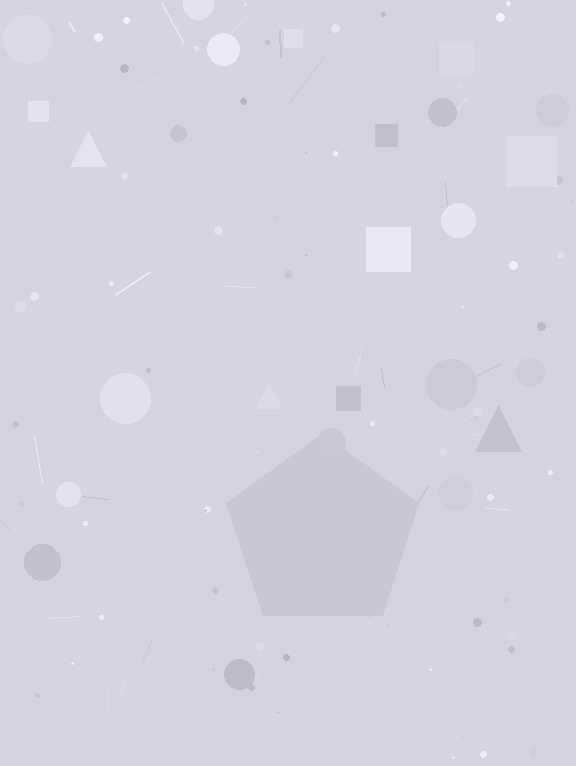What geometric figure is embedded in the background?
A pentagon is embedded in the background.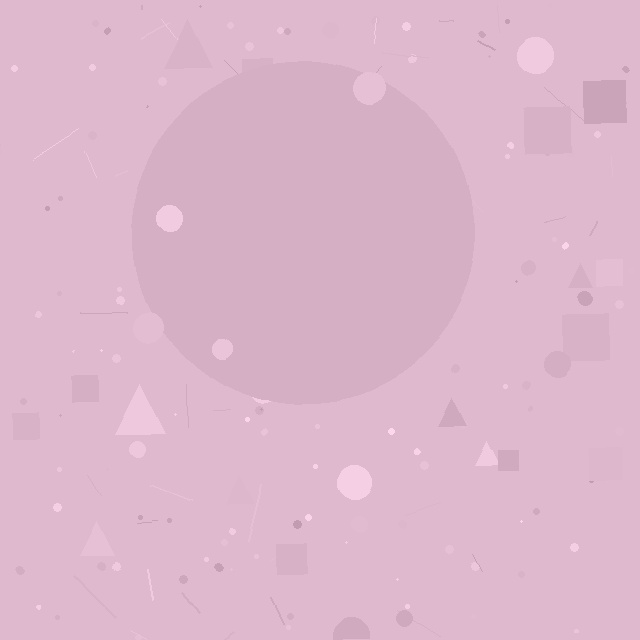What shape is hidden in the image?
A circle is hidden in the image.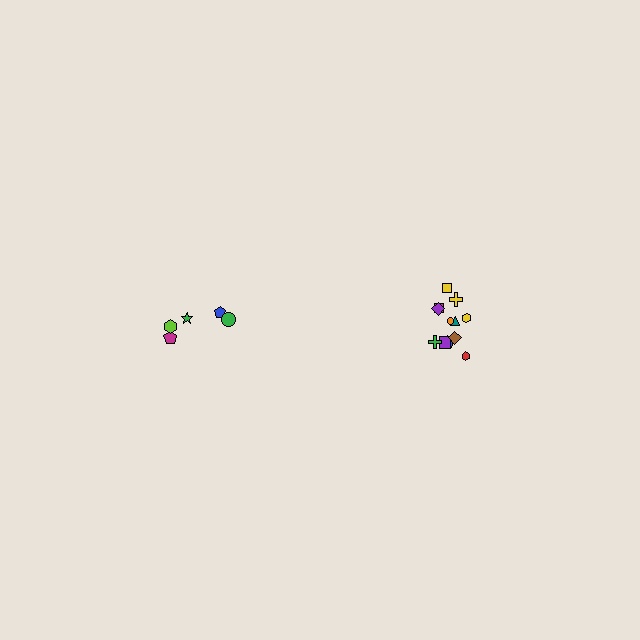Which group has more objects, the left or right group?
The right group.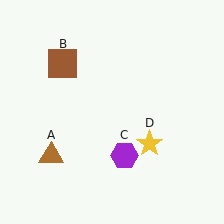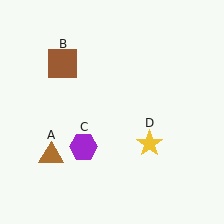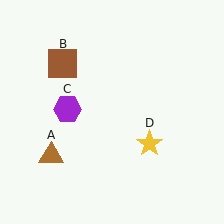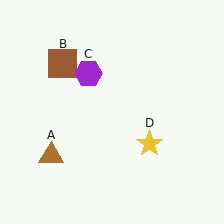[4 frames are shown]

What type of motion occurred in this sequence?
The purple hexagon (object C) rotated clockwise around the center of the scene.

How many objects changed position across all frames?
1 object changed position: purple hexagon (object C).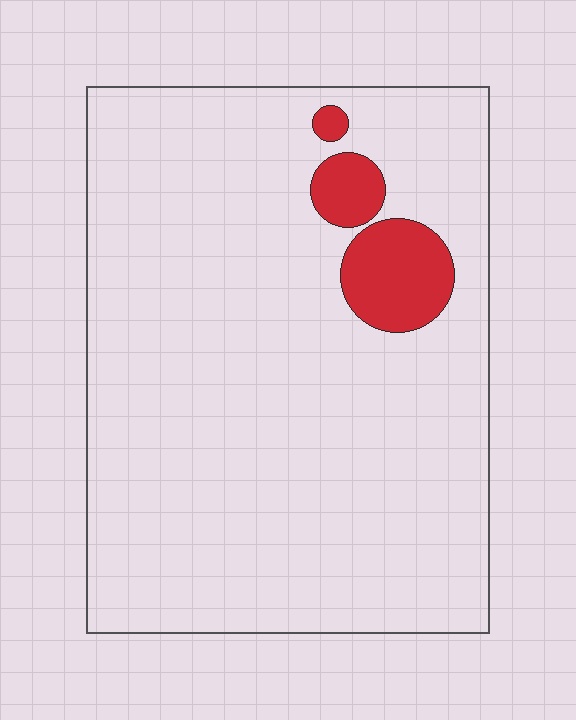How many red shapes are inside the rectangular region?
3.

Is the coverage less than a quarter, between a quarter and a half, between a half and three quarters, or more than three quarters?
Less than a quarter.